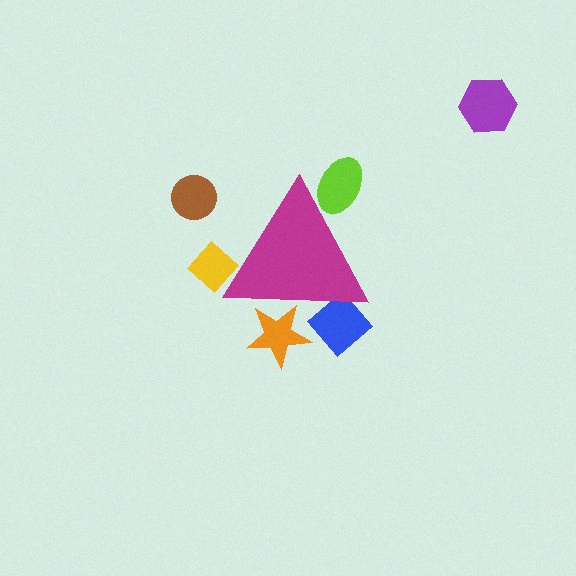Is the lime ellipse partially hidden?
Yes, the lime ellipse is partially hidden behind the magenta triangle.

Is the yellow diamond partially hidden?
Yes, the yellow diamond is partially hidden behind the magenta triangle.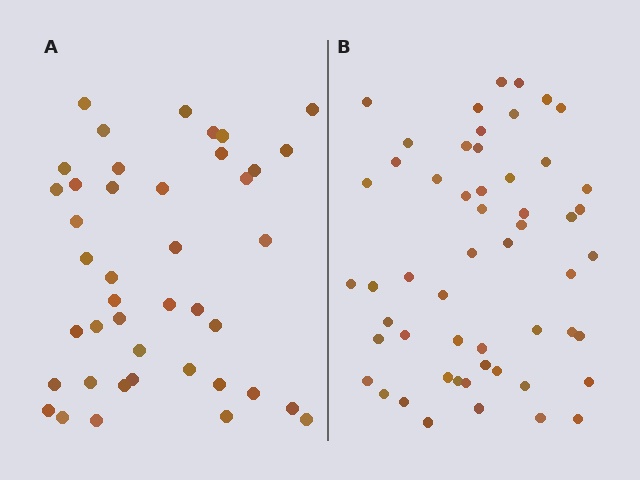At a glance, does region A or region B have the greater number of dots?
Region B (the right region) has more dots.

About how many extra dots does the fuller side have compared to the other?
Region B has roughly 12 or so more dots than region A.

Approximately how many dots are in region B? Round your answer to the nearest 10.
About 50 dots. (The exact count is 54, which rounds to 50.)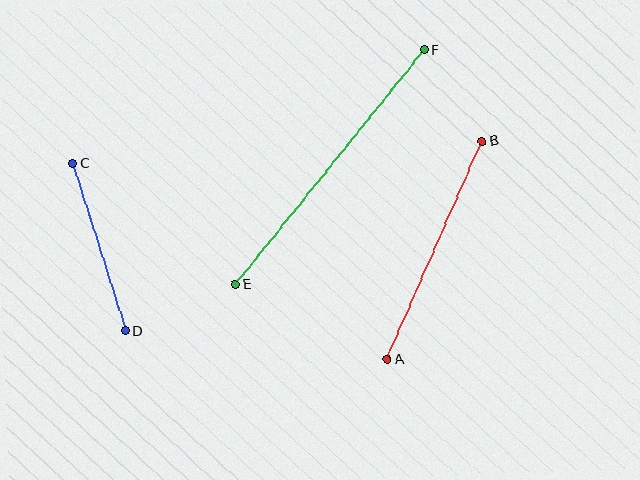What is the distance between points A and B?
The distance is approximately 238 pixels.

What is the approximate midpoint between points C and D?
The midpoint is at approximately (99, 247) pixels.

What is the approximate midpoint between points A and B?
The midpoint is at approximately (435, 250) pixels.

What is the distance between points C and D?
The distance is approximately 176 pixels.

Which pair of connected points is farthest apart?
Points E and F are farthest apart.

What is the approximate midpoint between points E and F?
The midpoint is at approximately (330, 167) pixels.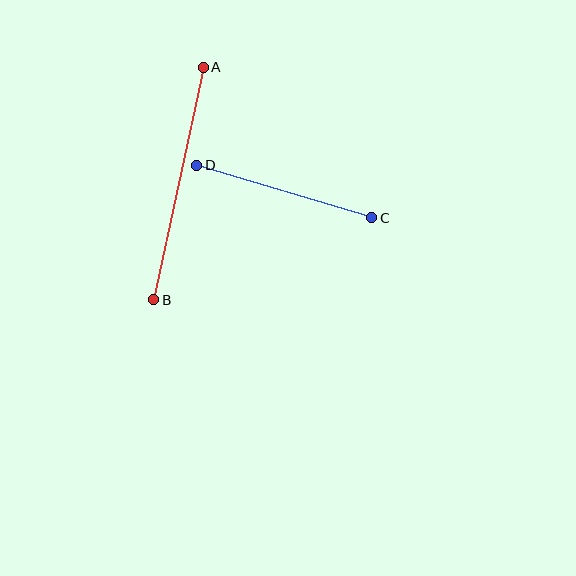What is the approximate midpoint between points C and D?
The midpoint is at approximately (284, 192) pixels.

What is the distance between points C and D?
The distance is approximately 183 pixels.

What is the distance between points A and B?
The distance is approximately 238 pixels.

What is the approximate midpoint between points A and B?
The midpoint is at approximately (179, 184) pixels.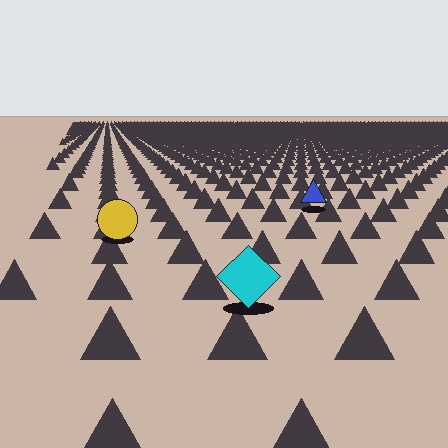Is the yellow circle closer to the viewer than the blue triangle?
Yes. The yellow circle is closer — you can tell from the texture gradient: the ground texture is coarser near it.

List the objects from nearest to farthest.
From nearest to farthest: the cyan diamond, the yellow circle, the blue triangle.